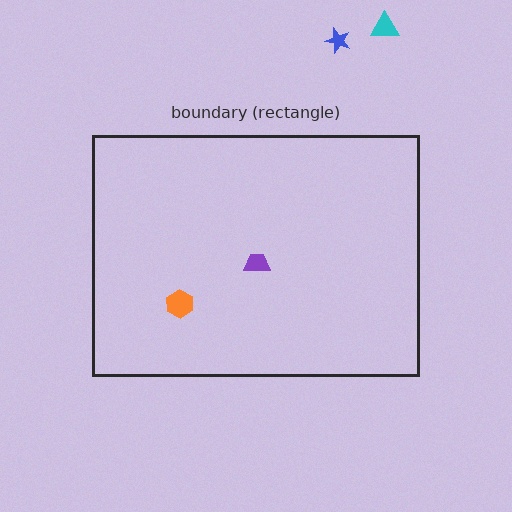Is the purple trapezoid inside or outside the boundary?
Inside.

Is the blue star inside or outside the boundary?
Outside.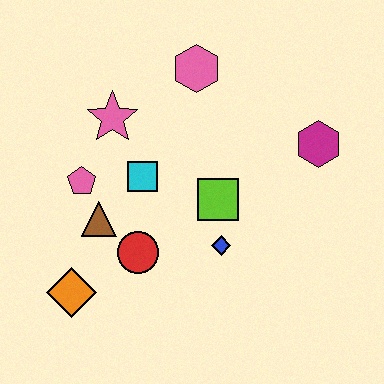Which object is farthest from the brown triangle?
The magenta hexagon is farthest from the brown triangle.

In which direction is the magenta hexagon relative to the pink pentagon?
The magenta hexagon is to the right of the pink pentagon.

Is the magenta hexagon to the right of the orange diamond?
Yes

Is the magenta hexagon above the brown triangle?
Yes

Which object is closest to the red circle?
The brown triangle is closest to the red circle.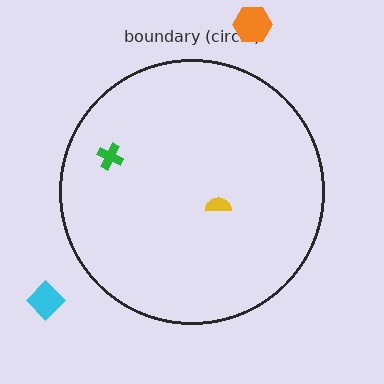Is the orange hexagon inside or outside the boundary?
Outside.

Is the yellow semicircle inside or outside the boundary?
Inside.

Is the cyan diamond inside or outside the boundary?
Outside.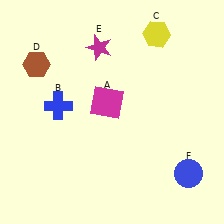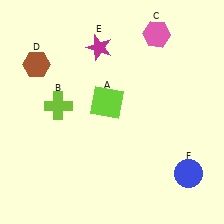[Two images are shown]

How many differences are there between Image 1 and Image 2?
There are 3 differences between the two images.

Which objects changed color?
A changed from magenta to lime. B changed from blue to lime. C changed from yellow to pink.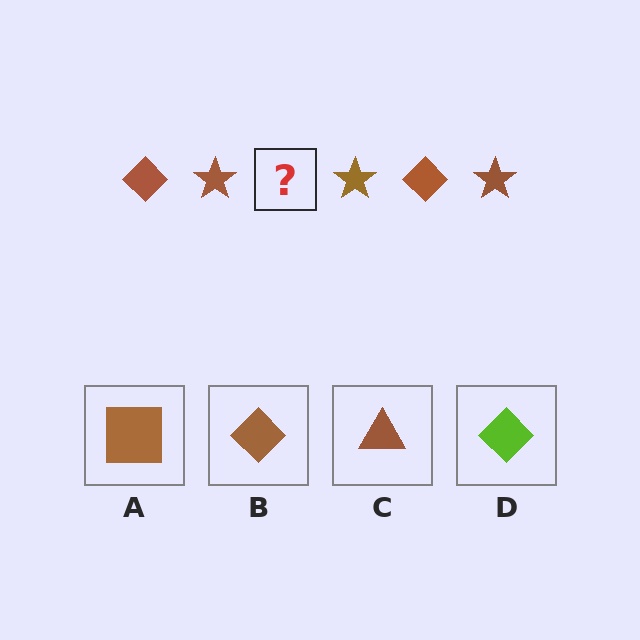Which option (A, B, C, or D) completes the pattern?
B.